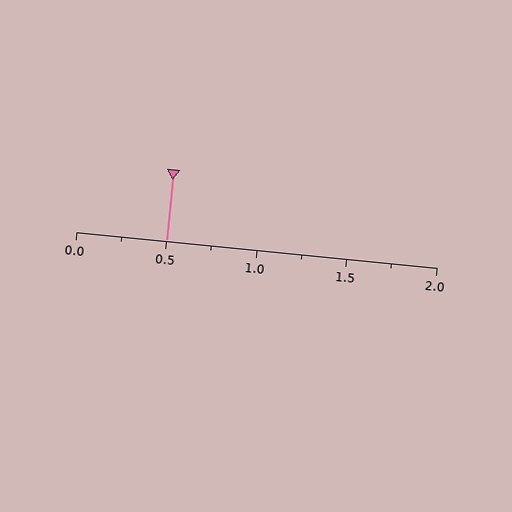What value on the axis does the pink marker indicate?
The marker indicates approximately 0.5.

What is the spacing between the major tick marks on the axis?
The major ticks are spaced 0.5 apart.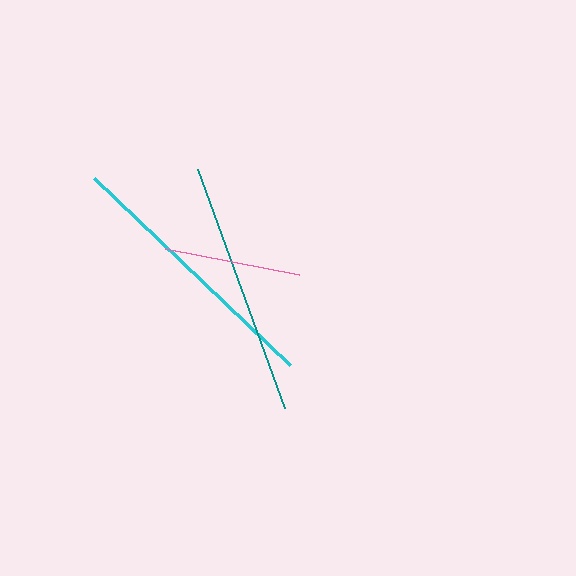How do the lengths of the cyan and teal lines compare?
The cyan and teal lines are approximately the same length.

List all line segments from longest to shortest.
From longest to shortest: cyan, teal, pink.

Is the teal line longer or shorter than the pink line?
The teal line is longer than the pink line.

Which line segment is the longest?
The cyan line is the longest at approximately 271 pixels.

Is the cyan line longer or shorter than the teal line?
The cyan line is longer than the teal line.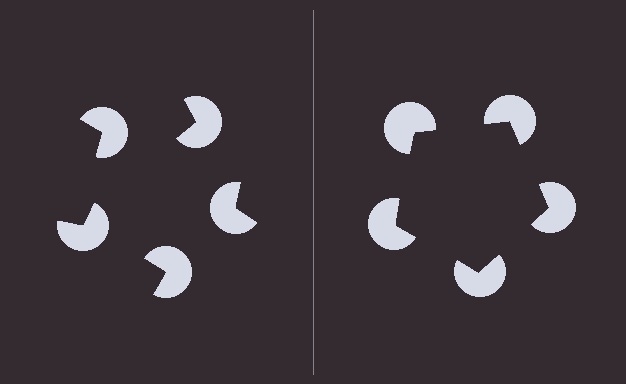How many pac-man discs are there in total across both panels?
10 — 5 on each side.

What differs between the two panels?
The pac-man discs are positioned identically on both sides; only the wedge orientations differ. On the right they align to a pentagon; on the left they are misaligned.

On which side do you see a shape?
An illusory pentagon appears on the right side. On the left side the wedge cuts are rotated, so no coherent shape forms.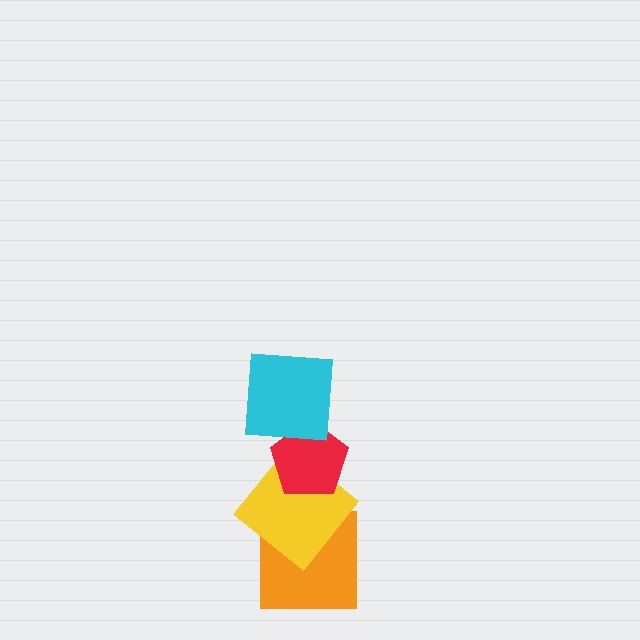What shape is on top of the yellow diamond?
The red pentagon is on top of the yellow diamond.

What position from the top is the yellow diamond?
The yellow diamond is 3rd from the top.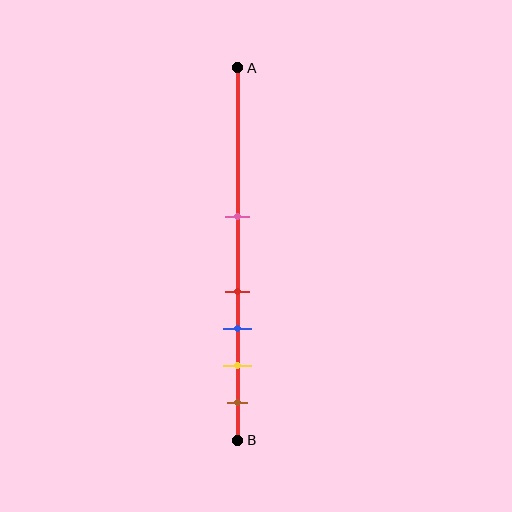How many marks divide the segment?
There are 5 marks dividing the segment.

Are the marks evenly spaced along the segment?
No, the marks are not evenly spaced.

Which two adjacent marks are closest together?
The red and blue marks are the closest adjacent pair.